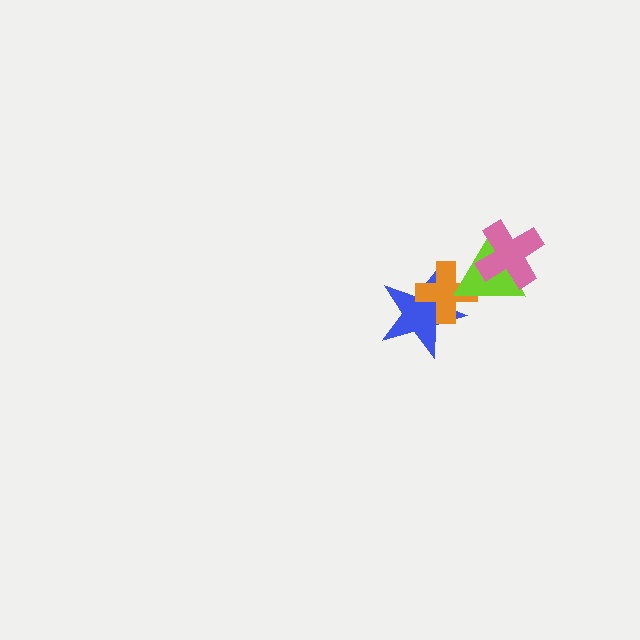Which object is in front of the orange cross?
The lime triangle is in front of the orange cross.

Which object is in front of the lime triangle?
The pink cross is in front of the lime triangle.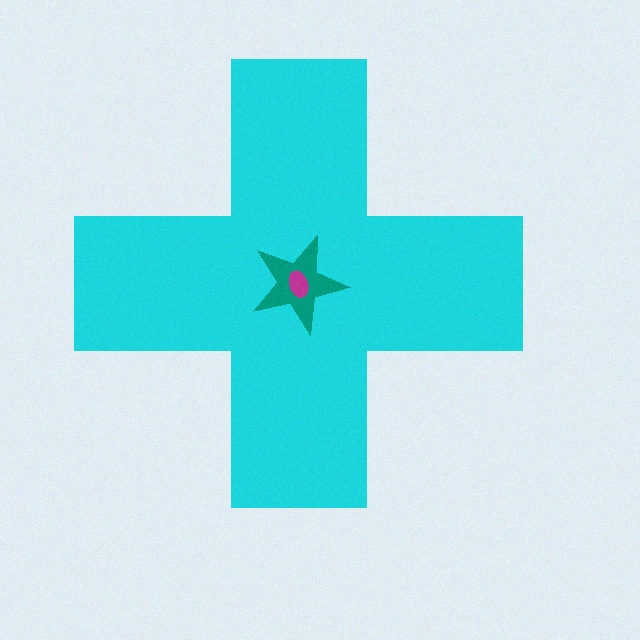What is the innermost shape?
The magenta ellipse.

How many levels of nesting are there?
3.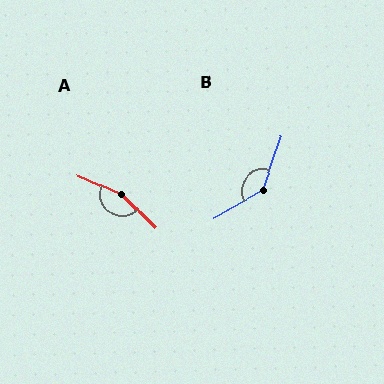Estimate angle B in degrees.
Approximately 138 degrees.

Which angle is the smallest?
B, at approximately 138 degrees.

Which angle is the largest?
A, at approximately 158 degrees.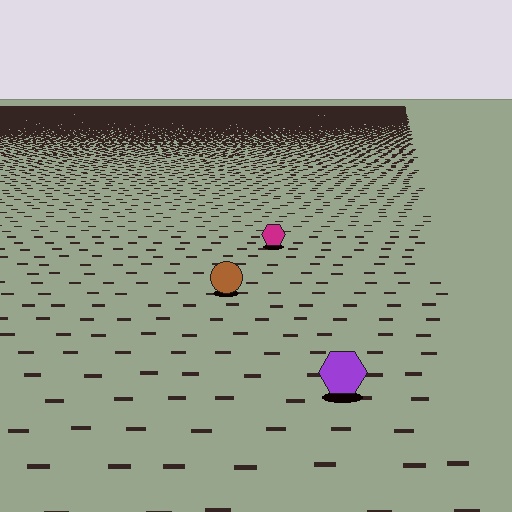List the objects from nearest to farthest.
From nearest to farthest: the purple hexagon, the brown circle, the magenta hexagon.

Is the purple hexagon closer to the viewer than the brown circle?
Yes. The purple hexagon is closer — you can tell from the texture gradient: the ground texture is coarser near it.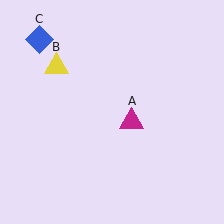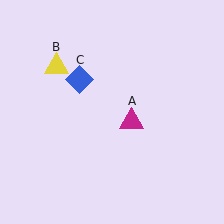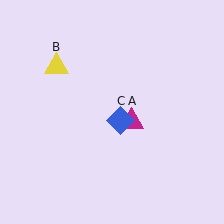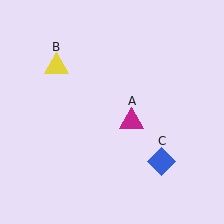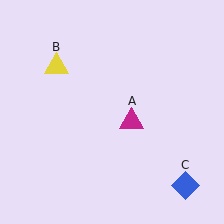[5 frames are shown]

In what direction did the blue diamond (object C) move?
The blue diamond (object C) moved down and to the right.